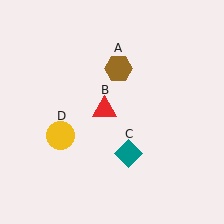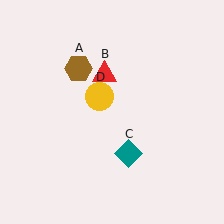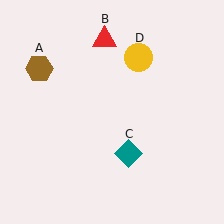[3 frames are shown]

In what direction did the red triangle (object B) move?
The red triangle (object B) moved up.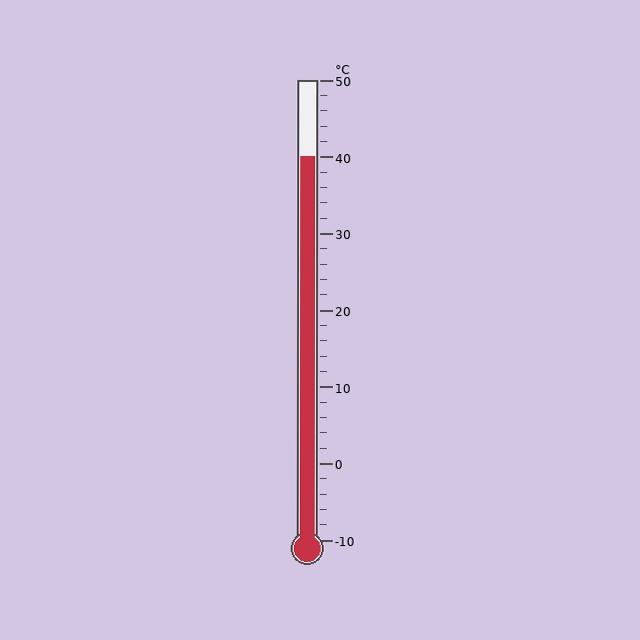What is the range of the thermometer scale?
The thermometer scale ranges from -10°C to 50°C.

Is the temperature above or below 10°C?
The temperature is above 10°C.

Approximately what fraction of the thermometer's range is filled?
The thermometer is filled to approximately 85% of its range.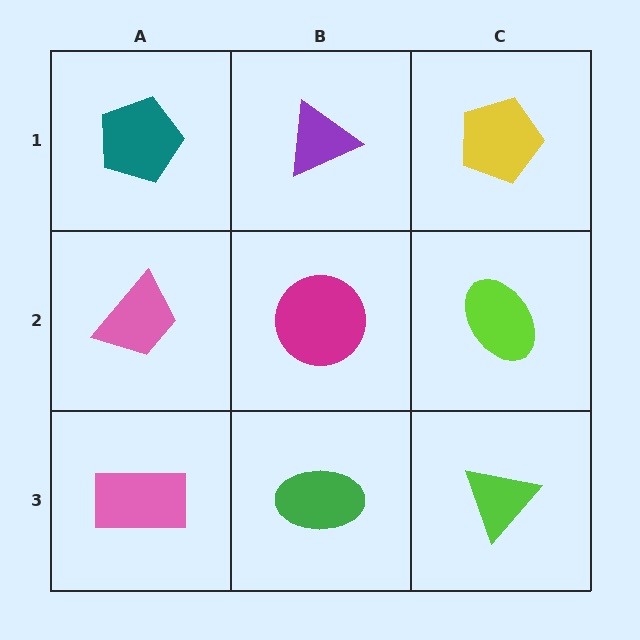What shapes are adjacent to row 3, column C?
A lime ellipse (row 2, column C), a green ellipse (row 3, column B).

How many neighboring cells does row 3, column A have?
2.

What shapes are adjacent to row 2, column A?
A teal pentagon (row 1, column A), a pink rectangle (row 3, column A), a magenta circle (row 2, column B).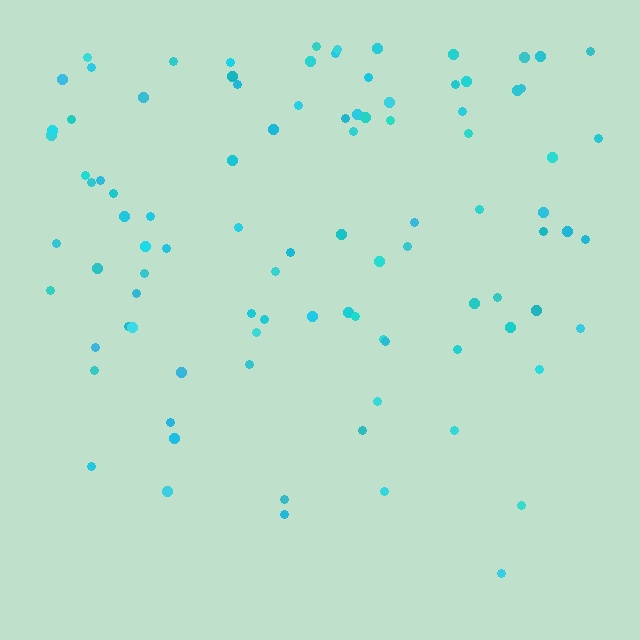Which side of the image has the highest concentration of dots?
The top.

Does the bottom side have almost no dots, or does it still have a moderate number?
Still a moderate number, just noticeably fewer than the top.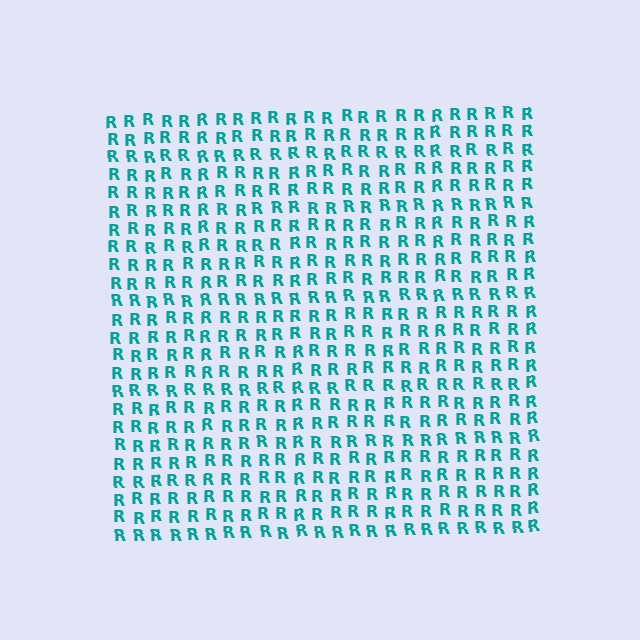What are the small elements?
The small elements are letter R's.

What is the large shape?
The large shape is a square.